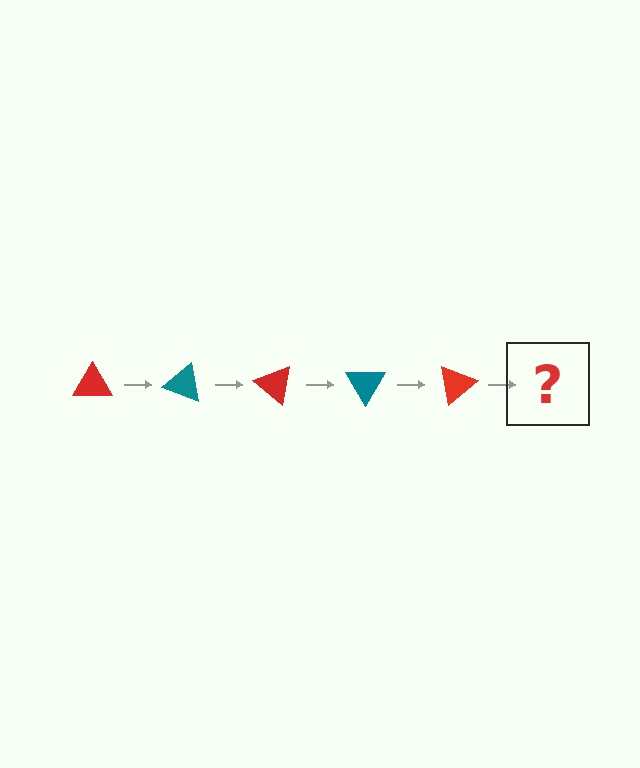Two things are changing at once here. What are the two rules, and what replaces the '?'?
The two rules are that it rotates 20 degrees each step and the color cycles through red and teal. The '?' should be a teal triangle, rotated 100 degrees from the start.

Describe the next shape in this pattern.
It should be a teal triangle, rotated 100 degrees from the start.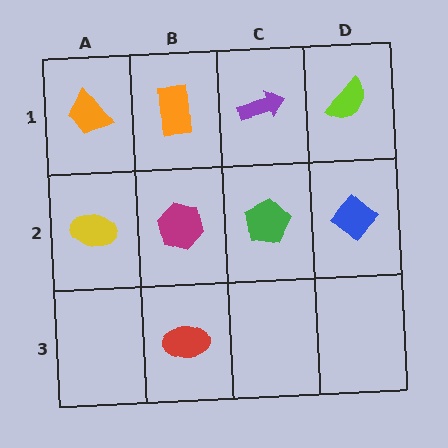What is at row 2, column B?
A magenta hexagon.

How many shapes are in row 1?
4 shapes.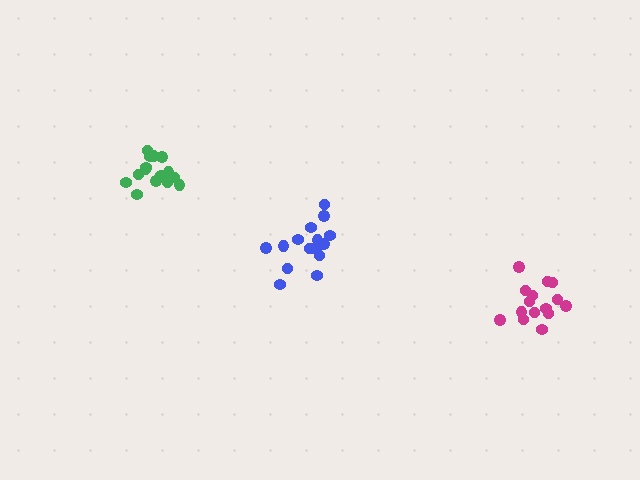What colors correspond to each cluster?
The clusters are colored: green, blue, magenta.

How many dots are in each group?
Group 1: 15 dots, Group 2: 17 dots, Group 3: 15 dots (47 total).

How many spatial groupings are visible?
There are 3 spatial groupings.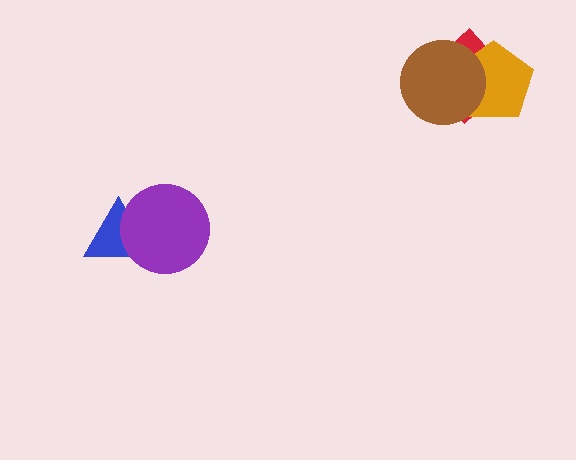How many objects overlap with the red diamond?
2 objects overlap with the red diamond.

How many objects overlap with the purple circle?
1 object overlaps with the purple circle.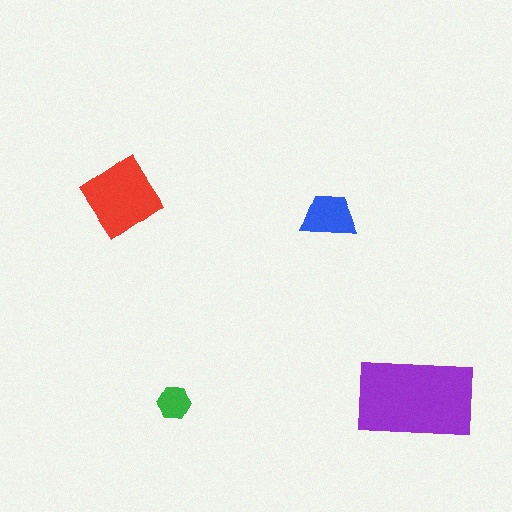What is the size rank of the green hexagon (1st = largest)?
4th.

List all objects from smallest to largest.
The green hexagon, the blue trapezoid, the red diamond, the purple rectangle.